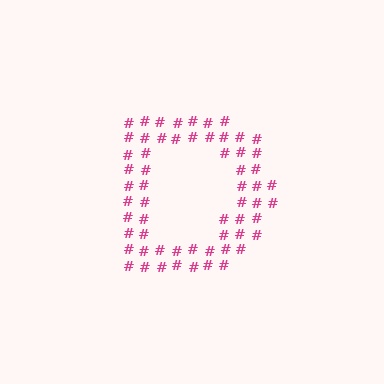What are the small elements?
The small elements are hash symbols.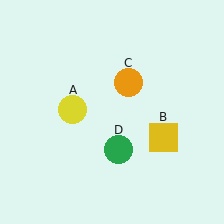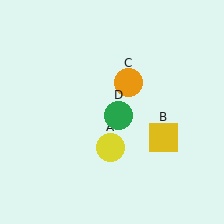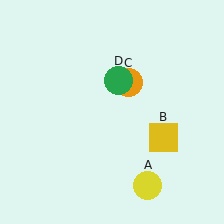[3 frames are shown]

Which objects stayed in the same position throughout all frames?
Yellow square (object B) and orange circle (object C) remained stationary.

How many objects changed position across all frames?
2 objects changed position: yellow circle (object A), green circle (object D).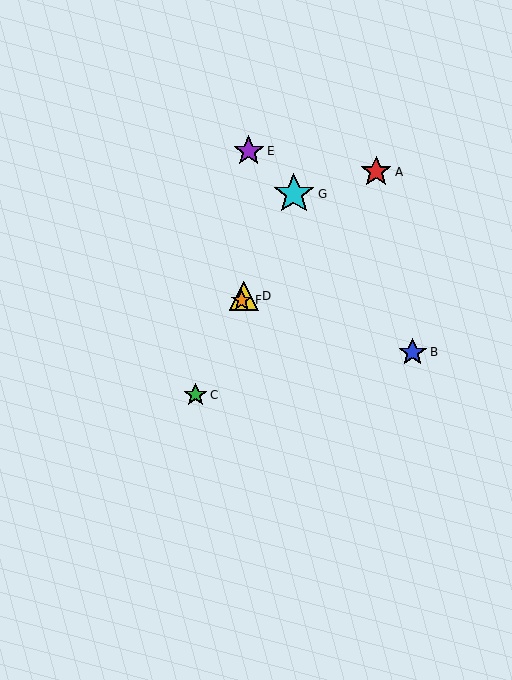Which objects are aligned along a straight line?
Objects C, D, F, G are aligned along a straight line.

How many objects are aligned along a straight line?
4 objects (C, D, F, G) are aligned along a straight line.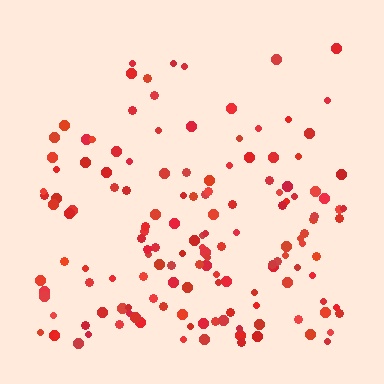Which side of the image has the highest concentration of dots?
The bottom.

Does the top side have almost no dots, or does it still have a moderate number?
Still a moderate number, just noticeably fewer than the bottom.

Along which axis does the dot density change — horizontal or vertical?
Vertical.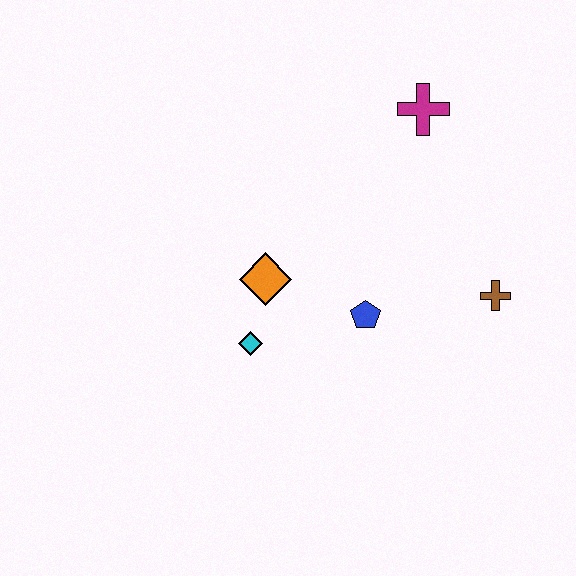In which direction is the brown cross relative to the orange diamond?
The brown cross is to the right of the orange diamond.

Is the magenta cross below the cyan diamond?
No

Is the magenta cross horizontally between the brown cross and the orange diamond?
Yes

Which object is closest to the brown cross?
The blue pentagon is closest to the brown cross.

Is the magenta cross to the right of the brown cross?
No